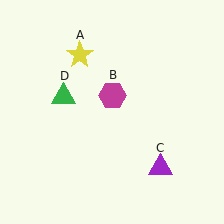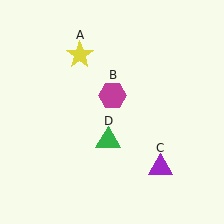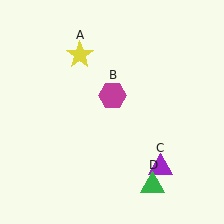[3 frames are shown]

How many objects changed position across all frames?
1 object changed position: green triangle (object D).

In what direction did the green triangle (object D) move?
The green triangle (object D) moved down and to the right.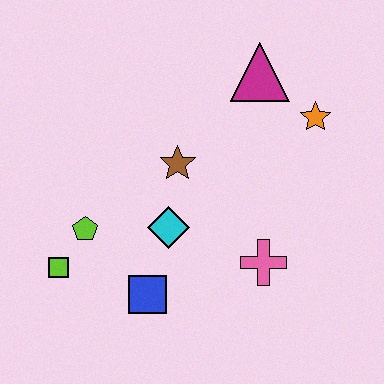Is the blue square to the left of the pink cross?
Yes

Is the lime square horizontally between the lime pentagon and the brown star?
No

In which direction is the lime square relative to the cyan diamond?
The lime square is to the left of the cyan diamond.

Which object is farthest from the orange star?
The lime square is farthest from the orange star.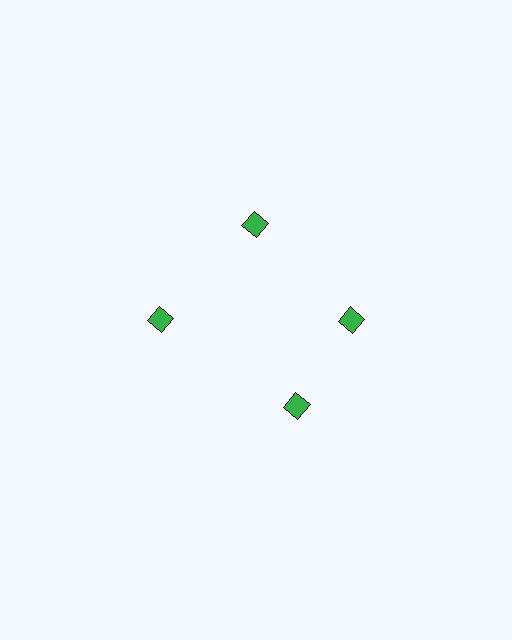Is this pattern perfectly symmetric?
No. The 4 green diamonds are arranged in a ring, but one element near the 6 o'clock position is rotated out of alignment along the ring, breaking the 4-fold rotational symmetry.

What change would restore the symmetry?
The symmetry would be restored by rotating it back into even spacing with its neighbors so that all 4 diamonds sit at equal angles and equal distance from the center.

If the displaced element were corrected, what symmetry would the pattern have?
It would have 4-fold rotational symmetry — the pattern would map onto itself every 90 degrees.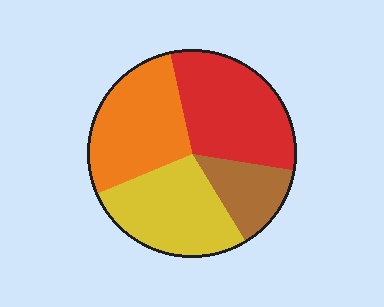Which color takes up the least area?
Brown, at roughly 15%.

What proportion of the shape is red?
Red takes up about one third (1/3) of the shape.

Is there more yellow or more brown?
Yellow.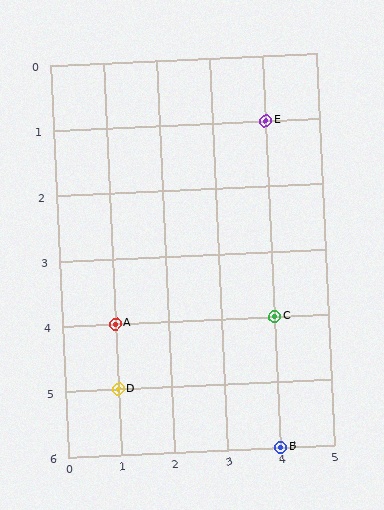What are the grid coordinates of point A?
Point A is at grid coordinates (1, 4).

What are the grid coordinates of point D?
Point D is at grid coordinates (1, 5).